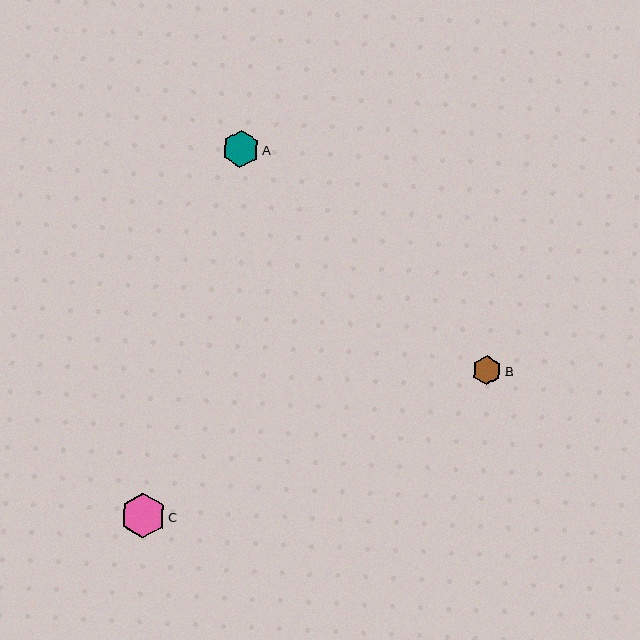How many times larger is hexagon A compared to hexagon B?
Hexagon A is approximately 1.3 times the size of hexagon B.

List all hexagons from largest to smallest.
From largest to smallest: C, A, B.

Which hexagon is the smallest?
Hexagon B is the smallest with a size of approximately 29 pixels.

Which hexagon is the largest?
Hexagon C is the largest with a size of approximately 45 pixels.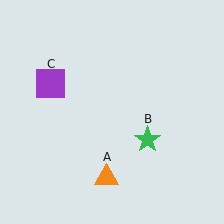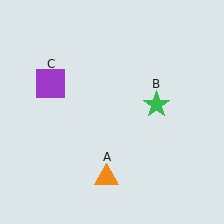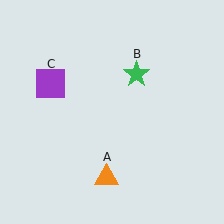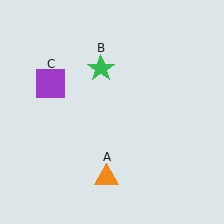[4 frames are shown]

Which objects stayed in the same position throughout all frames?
Orange triangle (object A) and purple square (object C) remained stationary.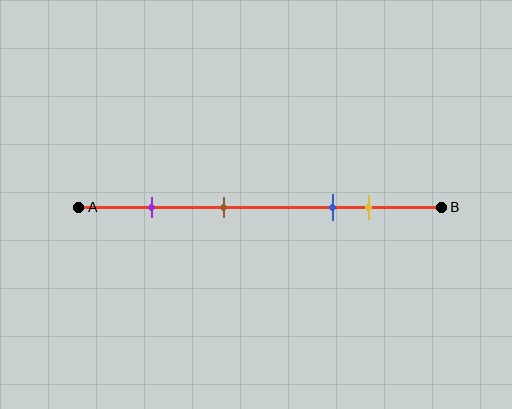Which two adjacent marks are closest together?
The blue and yellow marks are the closest adjacent pair.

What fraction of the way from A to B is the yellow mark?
The yellow mark is approximately 80% (0.8) of the way from A to B.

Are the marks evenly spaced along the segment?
No, the marks are not evenly spaced.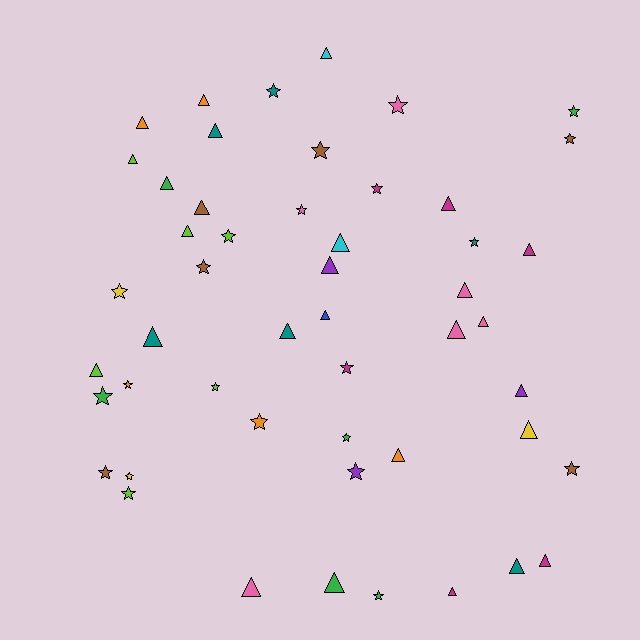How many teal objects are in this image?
There are 6 teal objects.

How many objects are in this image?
There are 50 objects.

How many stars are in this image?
There are 23 stars.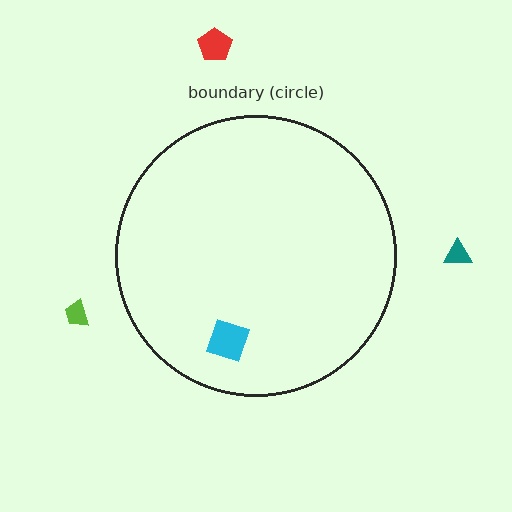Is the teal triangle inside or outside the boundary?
Outside.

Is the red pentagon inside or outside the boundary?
Outside.